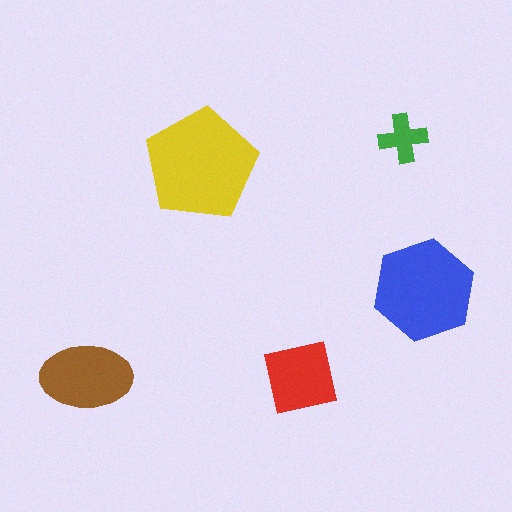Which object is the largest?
The yellow pentagon.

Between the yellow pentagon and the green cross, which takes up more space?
The yellow pentagon.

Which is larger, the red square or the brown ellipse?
The brown ellipse.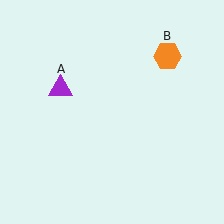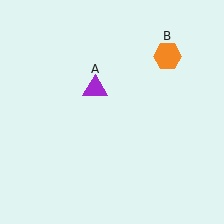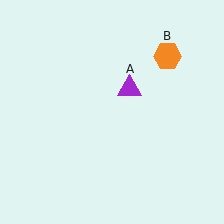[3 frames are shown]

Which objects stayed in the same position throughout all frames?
Orange hexagon (object B) remained stationary.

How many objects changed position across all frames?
1 object changed position: purple triangle (object A).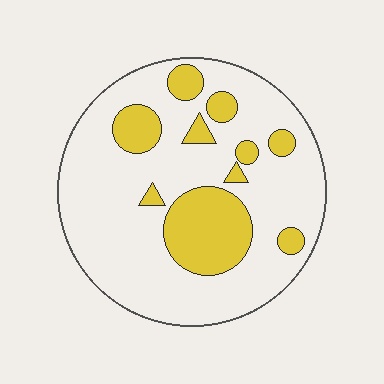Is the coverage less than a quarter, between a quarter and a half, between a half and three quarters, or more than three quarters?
Less than a quarter.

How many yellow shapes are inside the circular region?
10.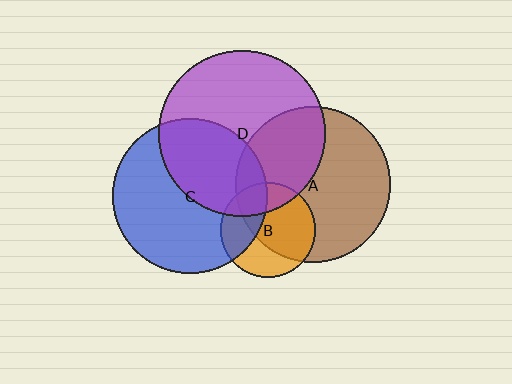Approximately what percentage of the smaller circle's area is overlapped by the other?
Approximately 40%.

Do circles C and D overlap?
Yes.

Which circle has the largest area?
Circle D (purple).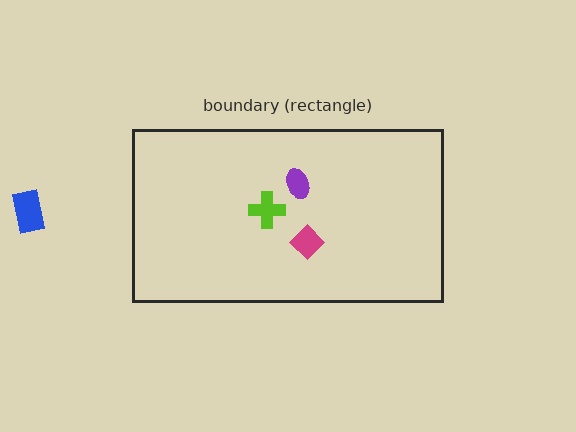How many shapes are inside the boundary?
3 inside, 1 outside.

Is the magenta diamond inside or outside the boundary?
Inside.